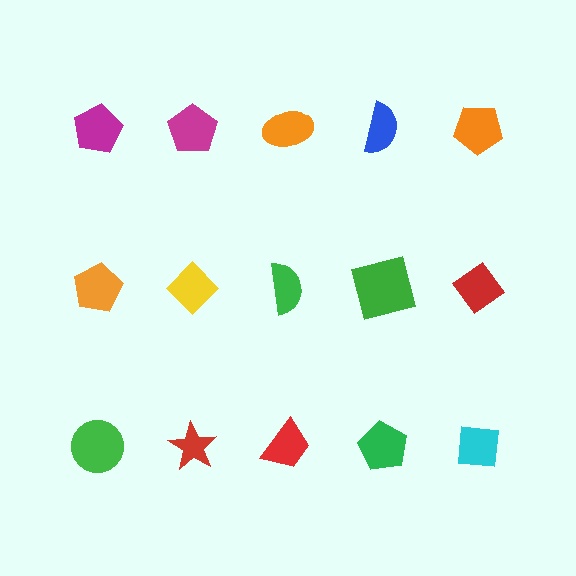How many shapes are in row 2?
5 shapes.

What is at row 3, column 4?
A green pentagon.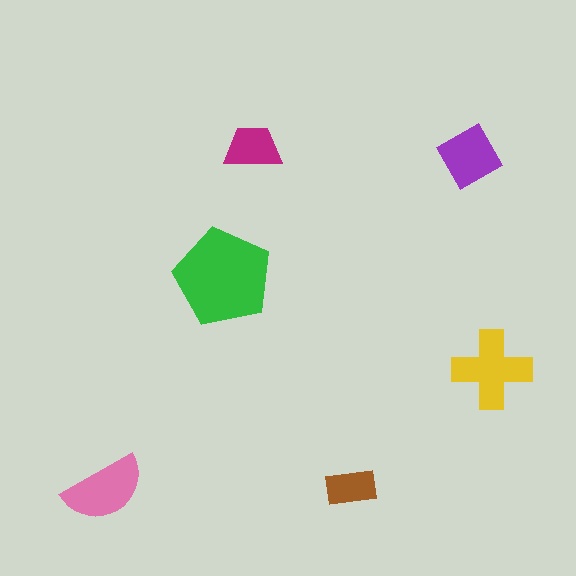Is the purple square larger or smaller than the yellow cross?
Smaller.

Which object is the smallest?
The brown rectangle.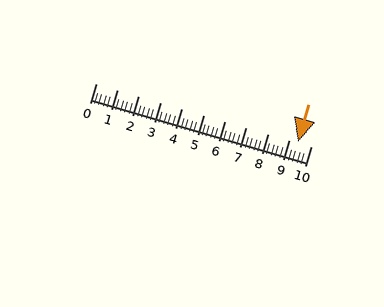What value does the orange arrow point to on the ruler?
The orange arrow points to approximately 9.4.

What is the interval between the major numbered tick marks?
The major tick marks are spaced 1 units apart.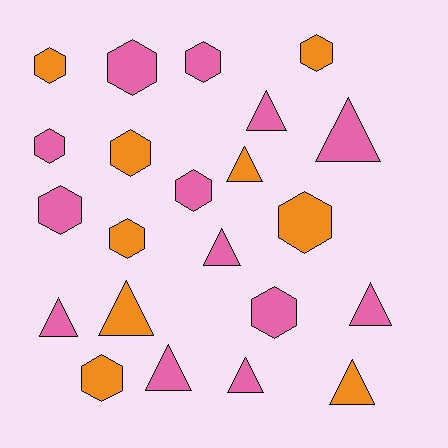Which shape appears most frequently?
Hexagon, with 12 objects.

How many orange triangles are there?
There are 3 orange triangles.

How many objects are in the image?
There are 22 objects.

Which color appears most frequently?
Pink, with 13 objects.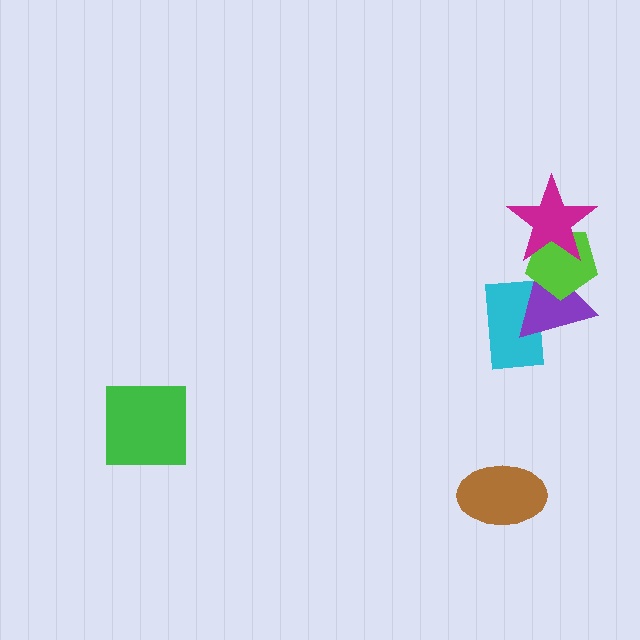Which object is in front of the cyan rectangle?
The purple triangle is in front of the cyan rectangle.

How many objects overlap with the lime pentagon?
2 objects overlap with the lime pentagon.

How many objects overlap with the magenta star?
2 objects overlap with the magenta star.